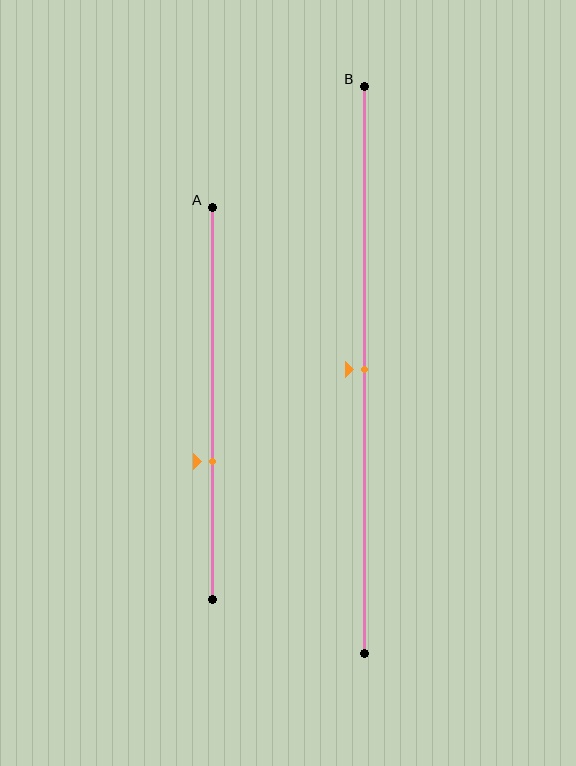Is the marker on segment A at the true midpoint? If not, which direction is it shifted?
No, the marker on segment A is shifted downward by about 15% of the segment length.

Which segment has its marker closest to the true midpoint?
Segment B has its marker closest to the true midpoint.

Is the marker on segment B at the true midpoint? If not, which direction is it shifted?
Yes, the marker on segment B is at the true midpoint.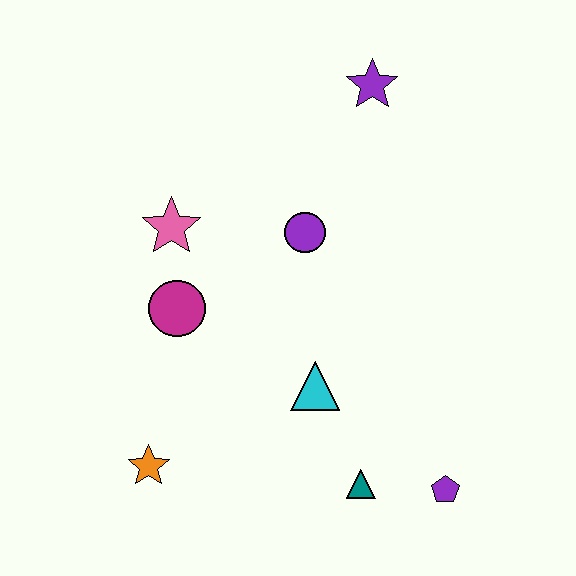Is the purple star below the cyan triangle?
No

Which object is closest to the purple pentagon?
The teal triangle is closest to the purple pentagon.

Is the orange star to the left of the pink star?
Yes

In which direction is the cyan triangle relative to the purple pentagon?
The cyan triangle is to the left of the purple pentagon.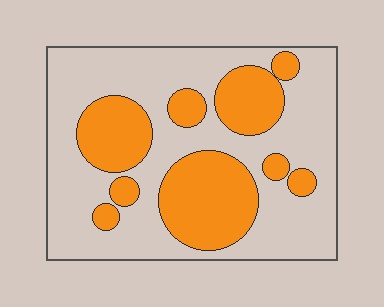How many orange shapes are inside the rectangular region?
9.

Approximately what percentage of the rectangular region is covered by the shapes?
Approximately 35%.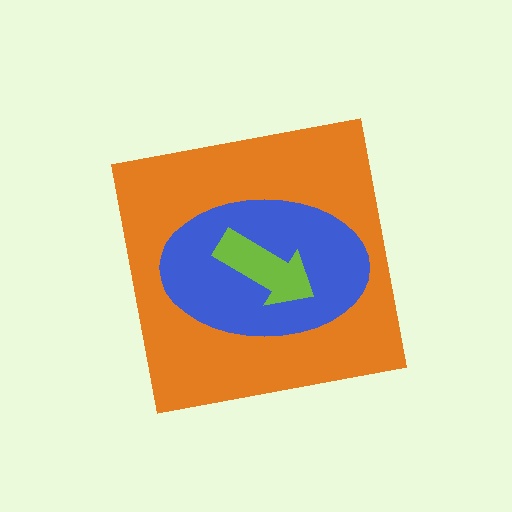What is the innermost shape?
The lime arrow.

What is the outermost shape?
The orange square.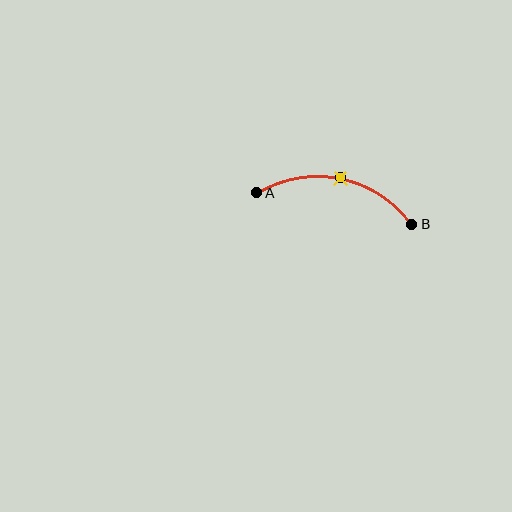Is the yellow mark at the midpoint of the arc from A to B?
Yes. The yellow mark lies on the arc at equal arc-length from both A and B — it is the arc midpoint.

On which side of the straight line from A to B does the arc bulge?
The arc bulges above the straight line connecting A and B.